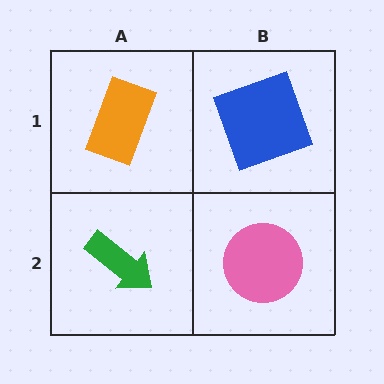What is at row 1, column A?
An orange rectangle.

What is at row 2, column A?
A green arrow.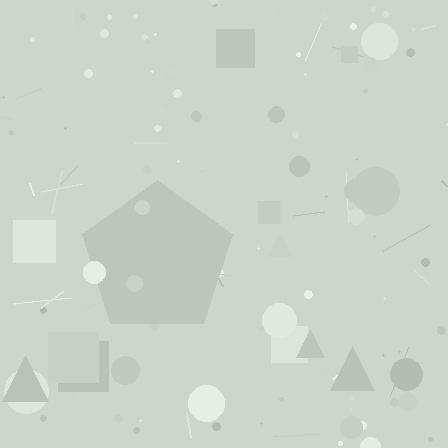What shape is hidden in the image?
A pentagon is hidden in the image.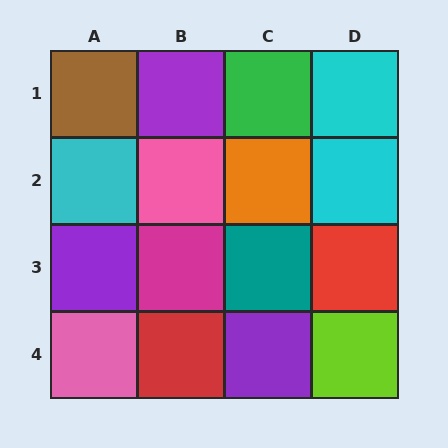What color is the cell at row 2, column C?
Orange.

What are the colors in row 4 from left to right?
Pink, red, purple, lime.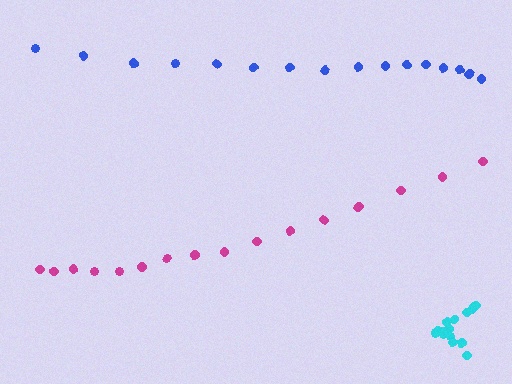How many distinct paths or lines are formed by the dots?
There are 3 distinct paths.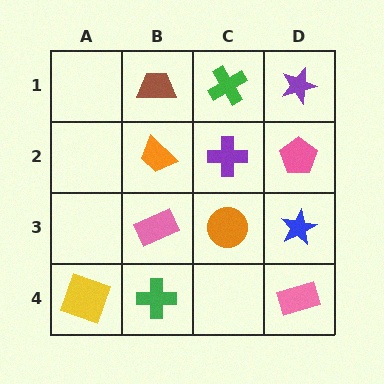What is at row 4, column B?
A green cross.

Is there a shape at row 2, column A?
No, that cell is empty.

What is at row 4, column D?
A pink rectangle.